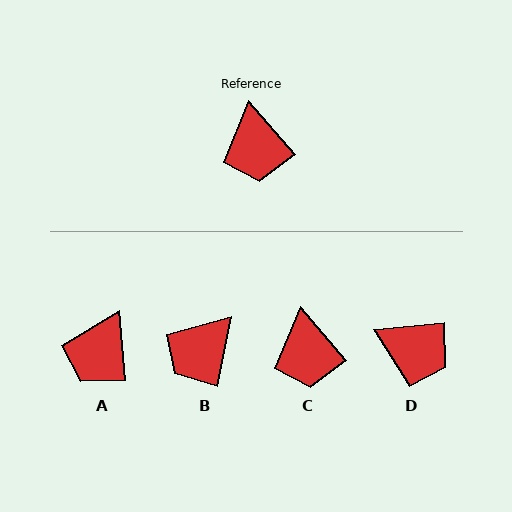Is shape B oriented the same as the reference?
No, it is off by about 52 degrees.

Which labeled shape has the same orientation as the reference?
C.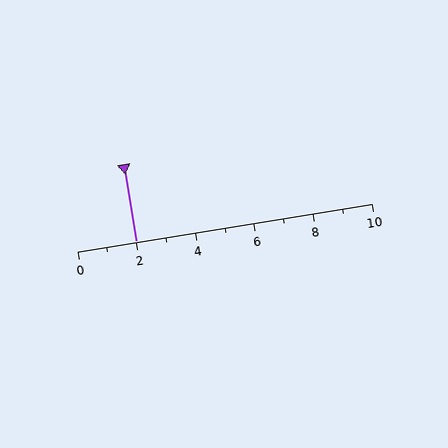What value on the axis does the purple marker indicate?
The marker indicates approximately 2.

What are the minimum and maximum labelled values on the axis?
The axis runs from 0 to 10.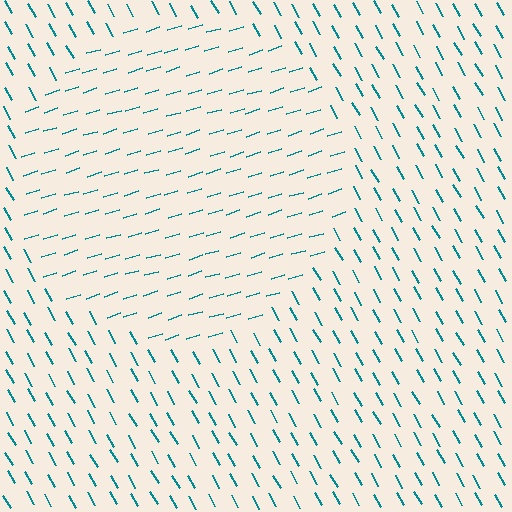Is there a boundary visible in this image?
Yes, there is a texture boundary formed by a change in line orientation.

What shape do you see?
I see a circle.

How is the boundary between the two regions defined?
The boundary is defined purely by a change in line orientation (approximately 78 degrees difference). All lines are the same color and thickness.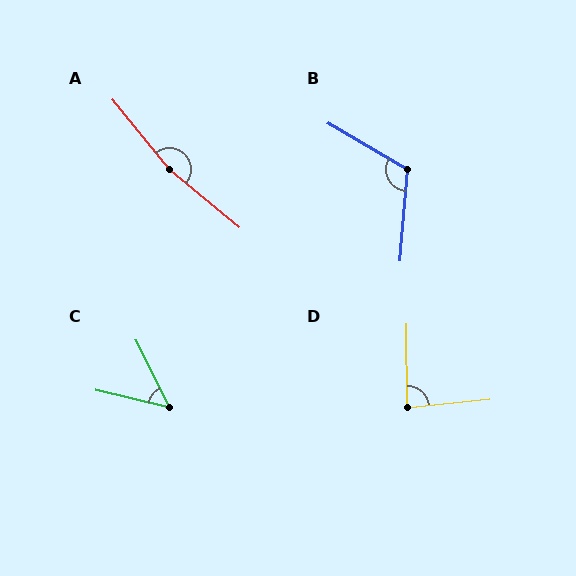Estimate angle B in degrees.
Approximately 116 degrees.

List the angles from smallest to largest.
C (50°), D (84°), B (116°), A (169°).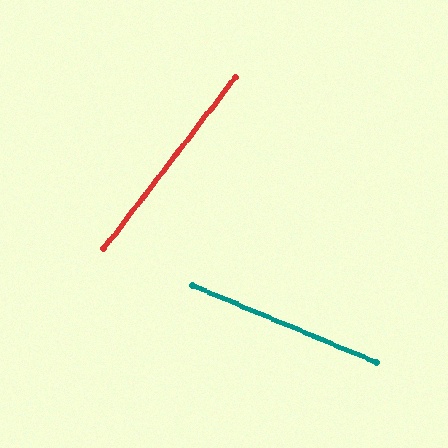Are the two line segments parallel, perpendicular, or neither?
Neither parallel nor perpendicular — they differ by about 75°.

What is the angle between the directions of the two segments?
Approximately 75 degrees.